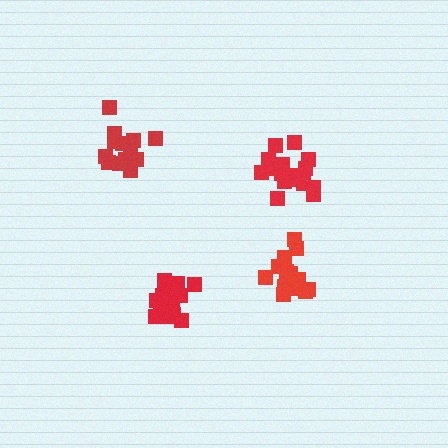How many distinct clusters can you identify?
There are 4 distinct clusters.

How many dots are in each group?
Group 1: 17 dots, Group 2: 13 dots, Group 3: 14 dots, Group 4: 18 dots (62 total).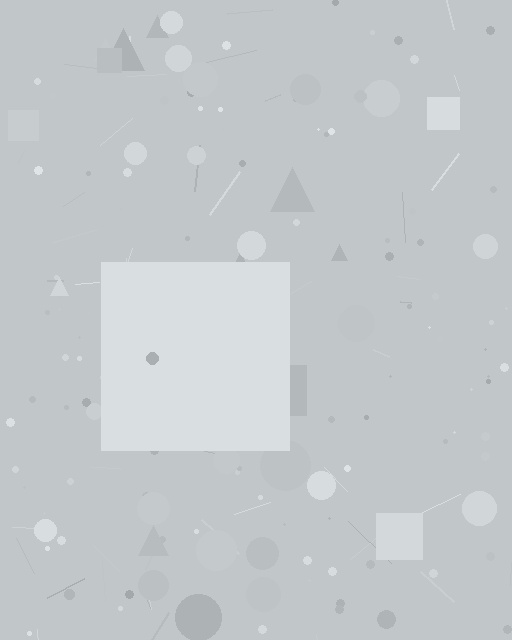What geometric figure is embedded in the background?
A square is embedded in the background.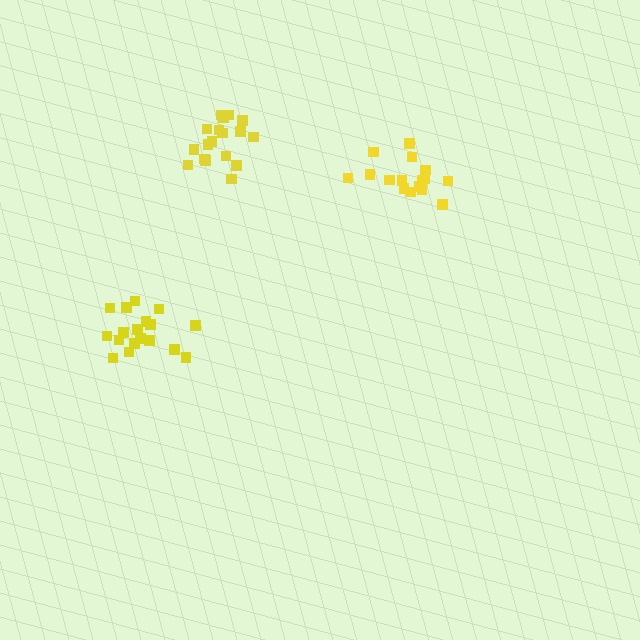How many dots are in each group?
Group 1: 17 dots, Group 2: 18 dots, Group 3: 18 dots (53 total).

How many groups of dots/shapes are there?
There are 3 groups.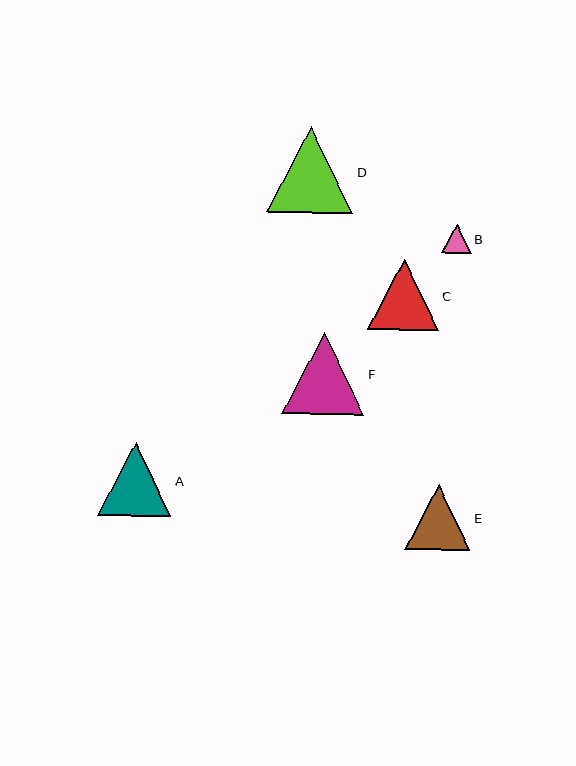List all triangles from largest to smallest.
From largest to smallest: D, F, A, C, E, B.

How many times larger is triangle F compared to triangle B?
Triangle F is approximately 2.8 times the size of triangle B.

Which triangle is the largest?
Triangle D is the largest with a size of approximately 86 pixels.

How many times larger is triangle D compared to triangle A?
Triangle D is approximately 1.2 times the size of triangle A.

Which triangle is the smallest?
Triangle B is the smallest with a size of approximately 30 pixels.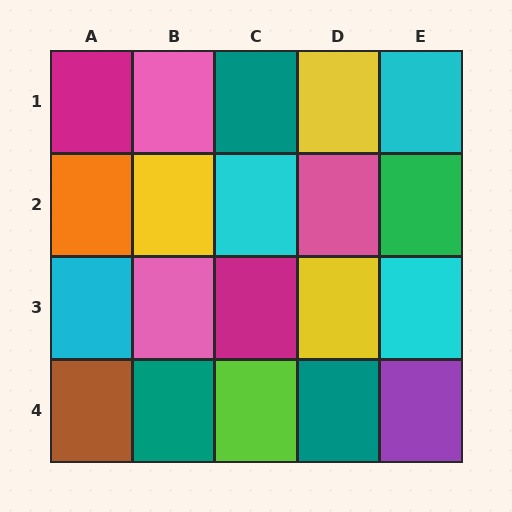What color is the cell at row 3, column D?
Yellow.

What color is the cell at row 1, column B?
Pink.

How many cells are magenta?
2 cells are magenta.